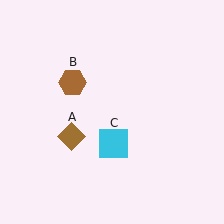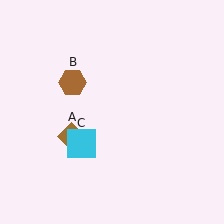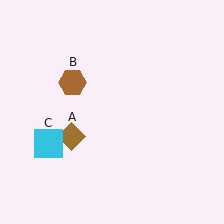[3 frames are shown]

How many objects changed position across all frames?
1 object changed position: cyan square (object C).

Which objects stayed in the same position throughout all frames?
Brown diamond (object A) and brown hexagon (object B) remained stationary.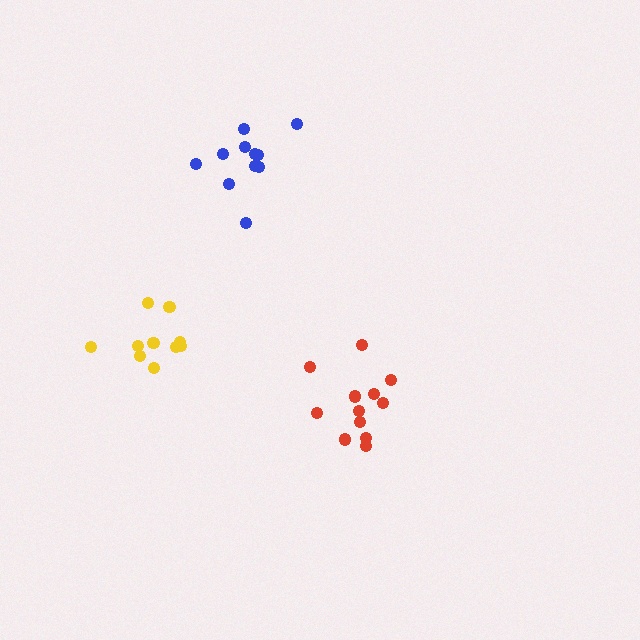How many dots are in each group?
Group 1: 10 dots, Group 2: 12 dots, Group 3: 11 dots (33 total).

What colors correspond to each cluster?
The clusters are colored: yellow, red, blue.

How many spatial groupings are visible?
There are 3 spatial groupings.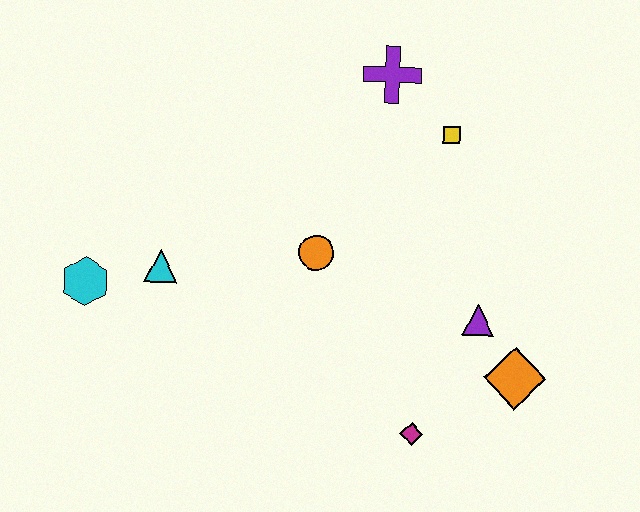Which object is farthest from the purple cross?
The cyan hexagon is farthest from the purple cross.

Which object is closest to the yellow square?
The purple cross is closest to the yellow square.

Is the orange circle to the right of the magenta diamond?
No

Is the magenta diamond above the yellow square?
No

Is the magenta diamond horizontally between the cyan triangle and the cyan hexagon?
No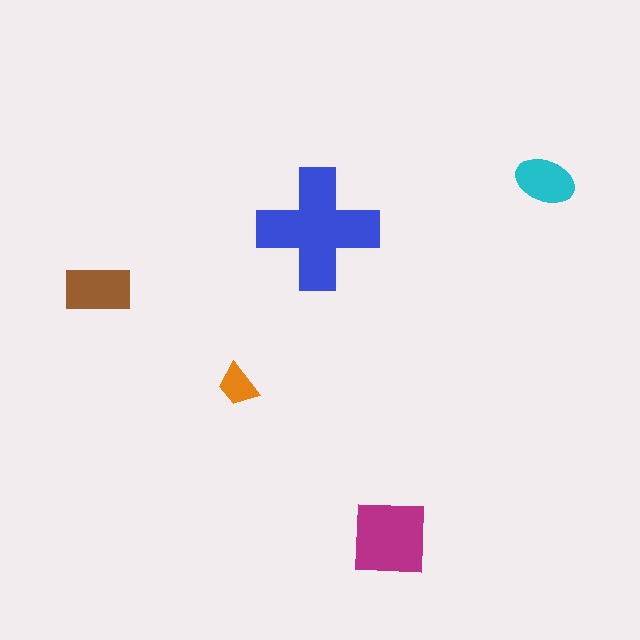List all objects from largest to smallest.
The blue cross, the magenta square, the brown rectangle, the cyan ellipse, the orange trapezoid.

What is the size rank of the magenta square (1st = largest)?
2nd.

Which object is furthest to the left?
The brown rectangle is leftmost.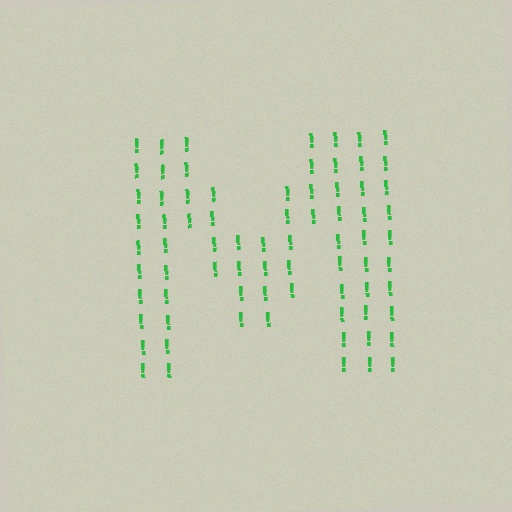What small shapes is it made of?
It is made of small exclamation marks.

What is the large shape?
The large shape is the letter M.